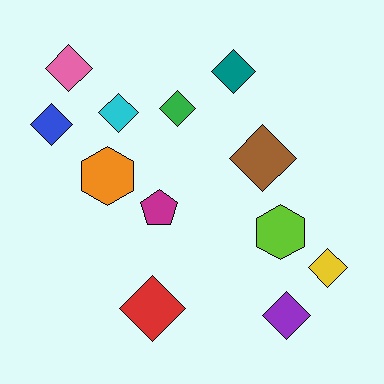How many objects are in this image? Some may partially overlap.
There are 12 objects.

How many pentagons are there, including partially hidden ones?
There is 1 pentagon.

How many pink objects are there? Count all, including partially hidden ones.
There is 1 pink object.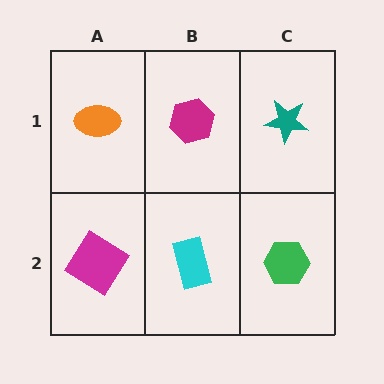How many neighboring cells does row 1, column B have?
3.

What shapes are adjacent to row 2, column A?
An orange ellipse (row 1, column A), a cyan rectangle (row 2, column B).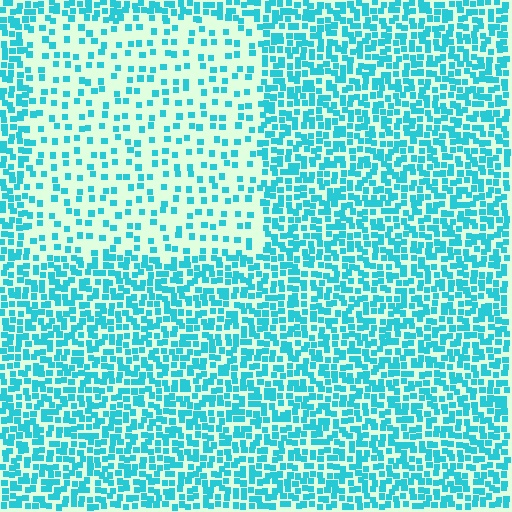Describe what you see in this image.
The image contains small cyan elements arranged at two different densities. A rectangle-shaped region is visible where the elements are less densely packed than the surrounding area.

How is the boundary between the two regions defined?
The boundary is defined by a change in element density (approximately 2.5x ratio). All elements are the same color, size, and shape.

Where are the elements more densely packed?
The elements are more densely packed outside the rectangle boundary.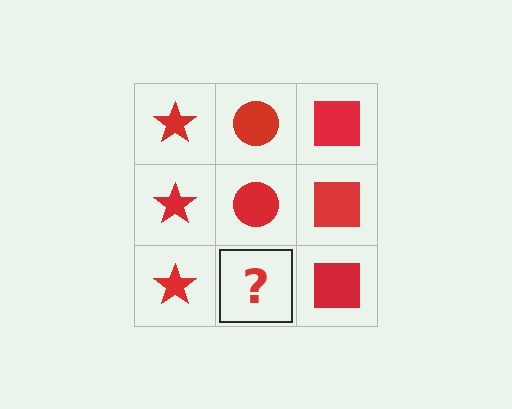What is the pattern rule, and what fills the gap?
The rule is that each column has a consistent shape. The gap should be filled with a red circle.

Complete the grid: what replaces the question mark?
The question mark should be replaced with a red circle.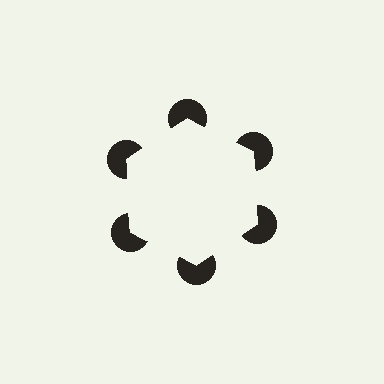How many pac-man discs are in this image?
There are 6 — one at each vertex of the illusory hexagon.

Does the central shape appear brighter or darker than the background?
It typically appears slightly brighter than the background, even though no actual brightness change is drawn.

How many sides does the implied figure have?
6 sides.